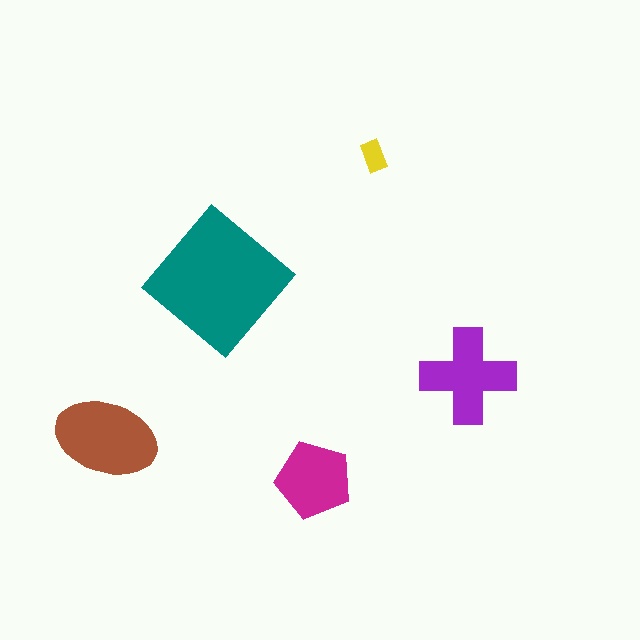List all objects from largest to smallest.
The teal diamond, the brown ellipse, the purple cross, the magenta pentagon, the yellow rectangle.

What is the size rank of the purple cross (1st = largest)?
3rd.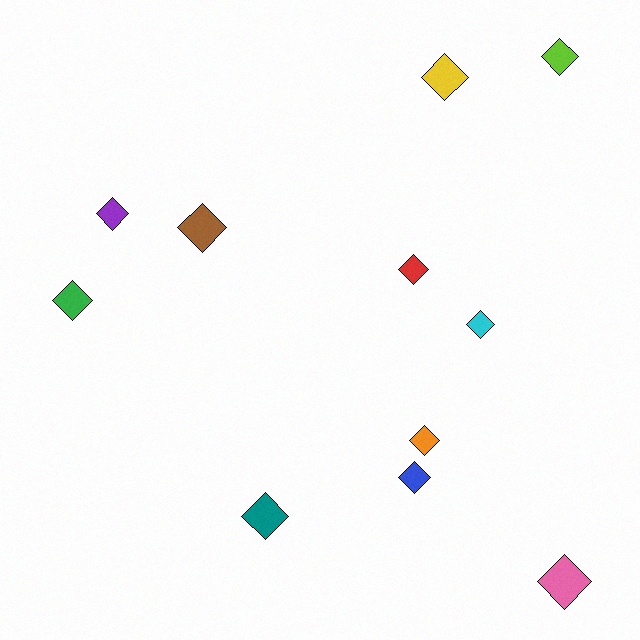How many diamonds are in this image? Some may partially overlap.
There are 11 diamonds.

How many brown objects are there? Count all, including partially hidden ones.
There is 1 brown object.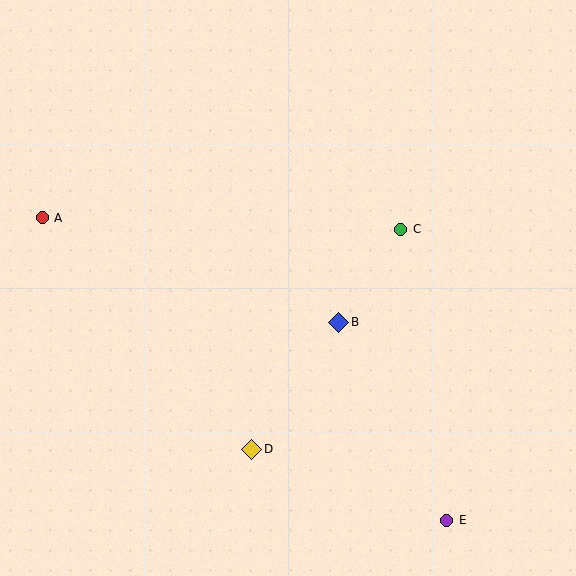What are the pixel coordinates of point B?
Point B is at (339, 322).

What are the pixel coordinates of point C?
Point C is at (401, 229).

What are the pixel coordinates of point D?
Point D is at (252, 449).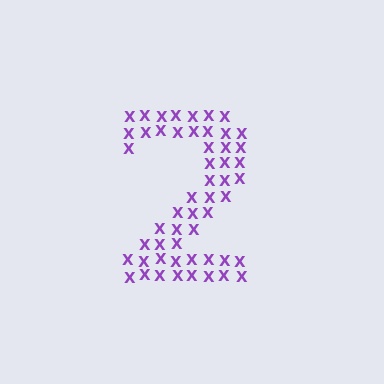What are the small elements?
The small elements are letter X's.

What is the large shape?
The large shape is the digit 2.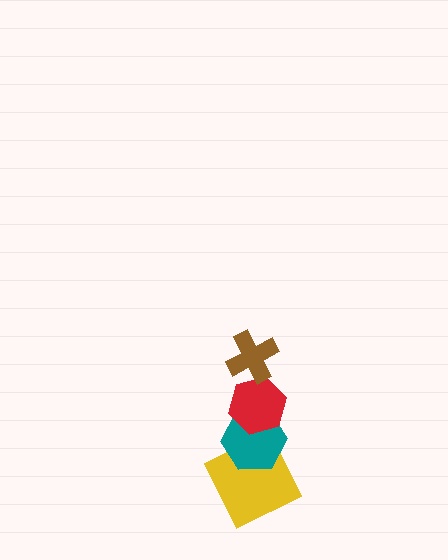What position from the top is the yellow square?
The yellow square is 4th from the top.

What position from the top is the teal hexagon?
The teal hexagon is 3rd from the top.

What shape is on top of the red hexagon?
The brown cross is on top of the red hexagon.